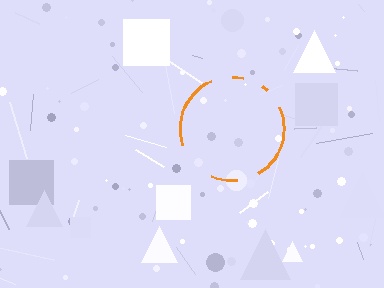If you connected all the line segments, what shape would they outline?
They would outline a circle.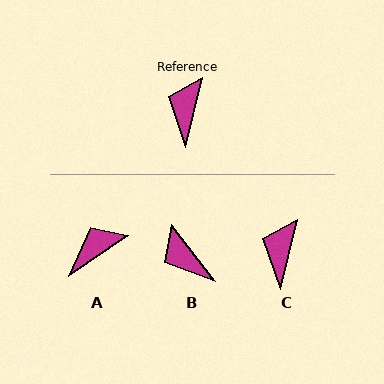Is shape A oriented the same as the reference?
No, it is off by about 43 degrees.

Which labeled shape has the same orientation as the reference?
C.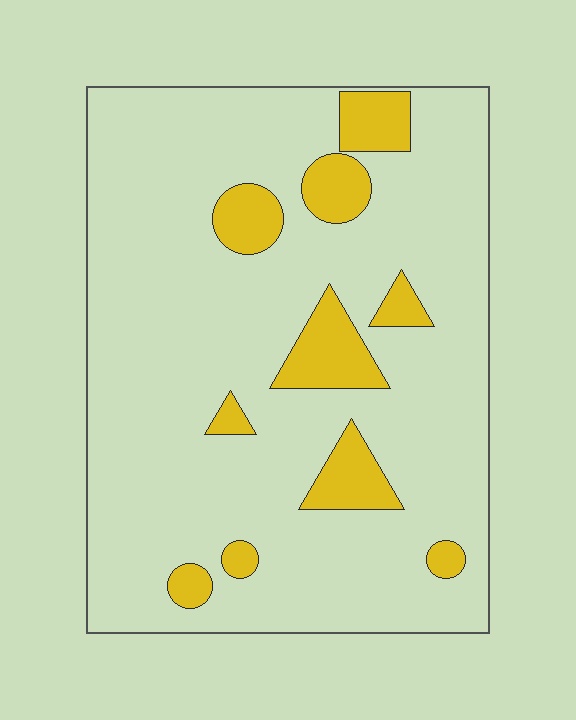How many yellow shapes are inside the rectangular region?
10.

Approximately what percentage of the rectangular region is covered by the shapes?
Approximately 15%.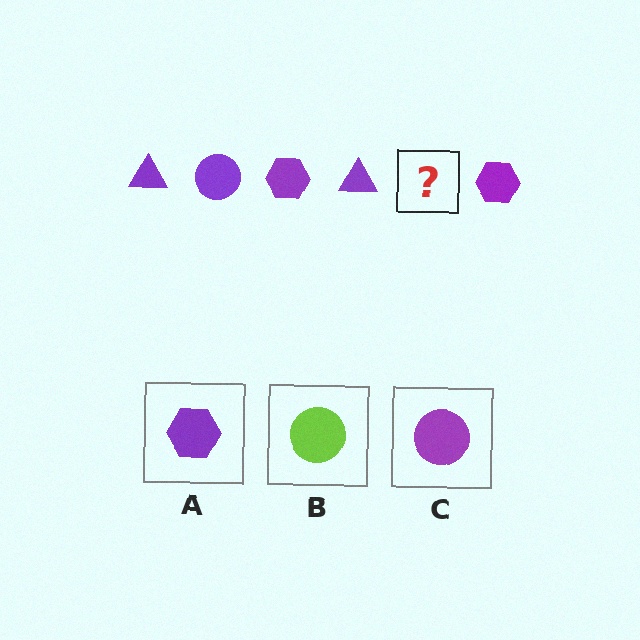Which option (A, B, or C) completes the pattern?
C.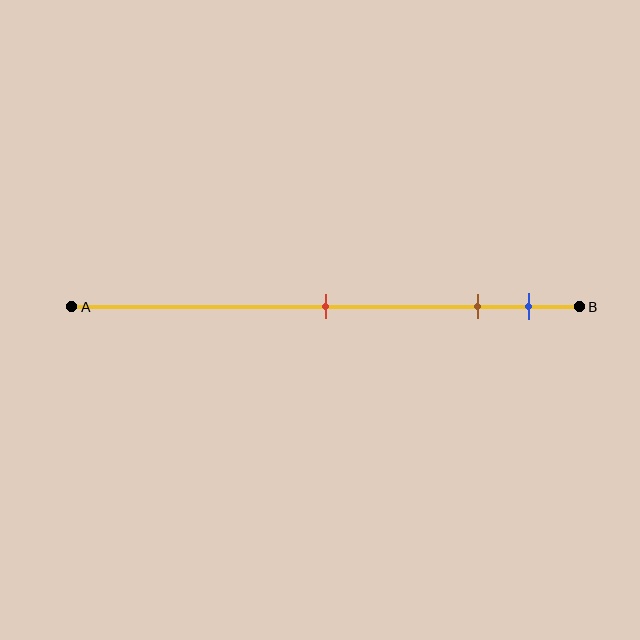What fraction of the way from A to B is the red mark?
The red mark is approximately 50% (0.5) of the way from A to B.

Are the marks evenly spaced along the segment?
No, the marks are not evenly spaced.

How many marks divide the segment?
There are 3 marks dividing the segment.